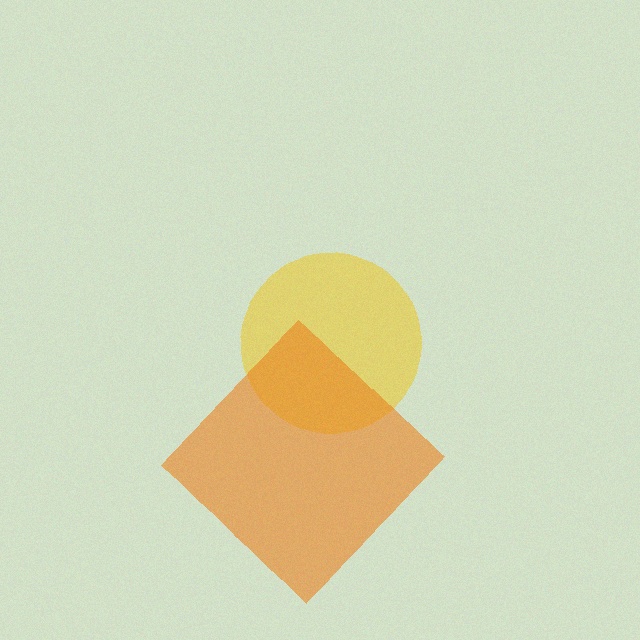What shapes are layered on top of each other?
The layered shapes are: a yellow circle, an orange diamond.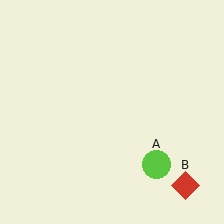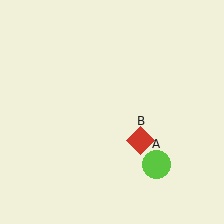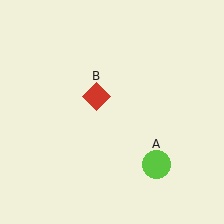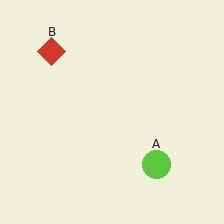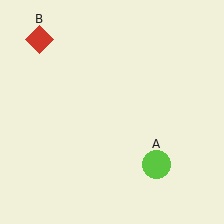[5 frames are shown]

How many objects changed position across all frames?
1 object changed position: red diamond (object B).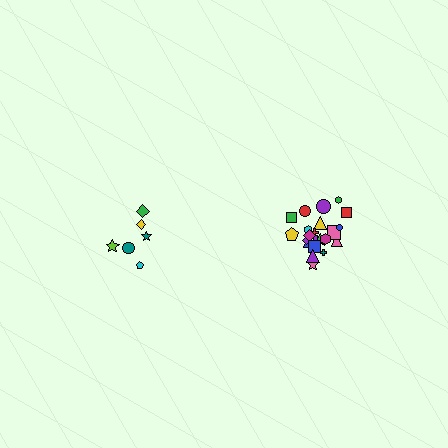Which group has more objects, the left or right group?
The right group.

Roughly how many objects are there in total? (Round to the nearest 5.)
Roughly 30 objects in total.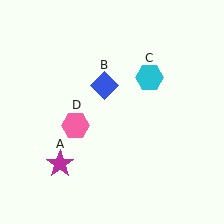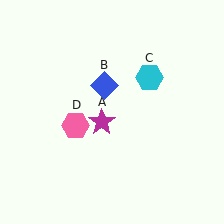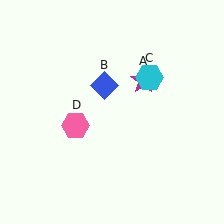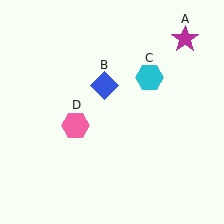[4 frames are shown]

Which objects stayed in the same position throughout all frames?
Blue diamond (object B) and cyan hexagon (object C) and pink hexagon (object D) remained stationary.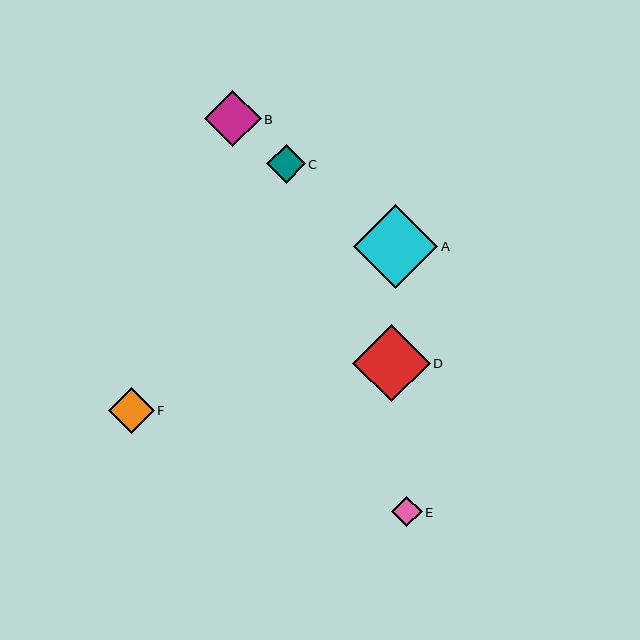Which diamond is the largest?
Diamond A is the largest with a size of approximately 84 pixels.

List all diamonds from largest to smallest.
From largest to smallest: A, D, B, F, C, E.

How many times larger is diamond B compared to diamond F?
Diamond B is approximately 1.3 times the size of diamond F.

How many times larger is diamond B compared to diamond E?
Diamond B is approximately 1.9 times the size of diamond E.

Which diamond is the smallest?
Diamond E is the smallest with a size of approximately 30 pixels.